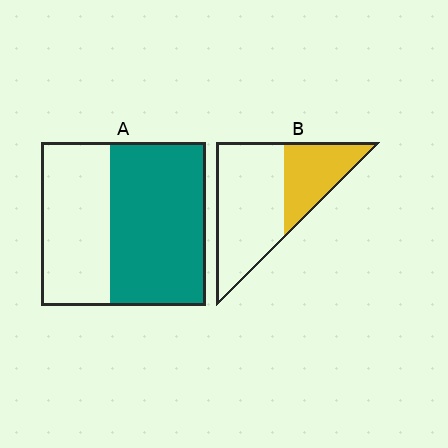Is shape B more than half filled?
No.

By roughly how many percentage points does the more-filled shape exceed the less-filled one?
By roughly 25 percentage points (A over B).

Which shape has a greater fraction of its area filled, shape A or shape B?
Shape A.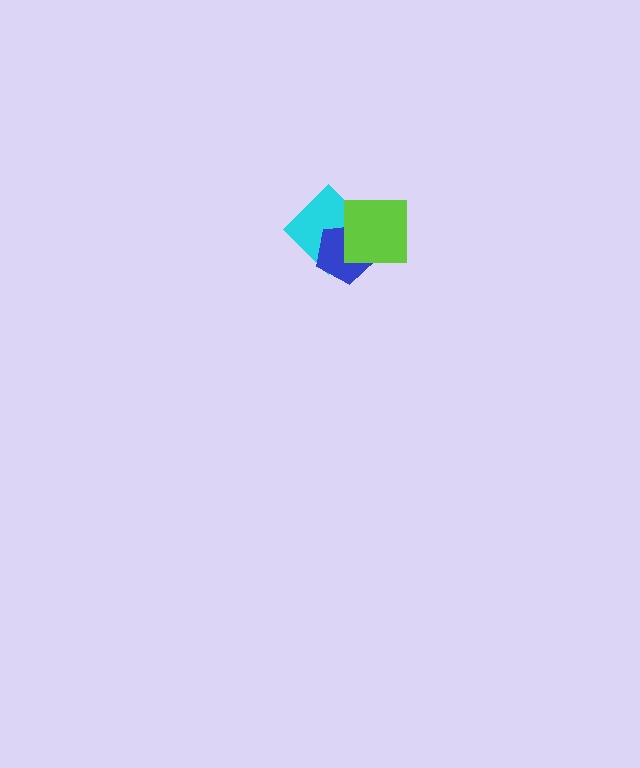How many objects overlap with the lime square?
2 objects overlap with the lime square.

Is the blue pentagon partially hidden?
Yes, it is partially covered by another shape.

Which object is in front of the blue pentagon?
The lime square is in front of the blue pentagon.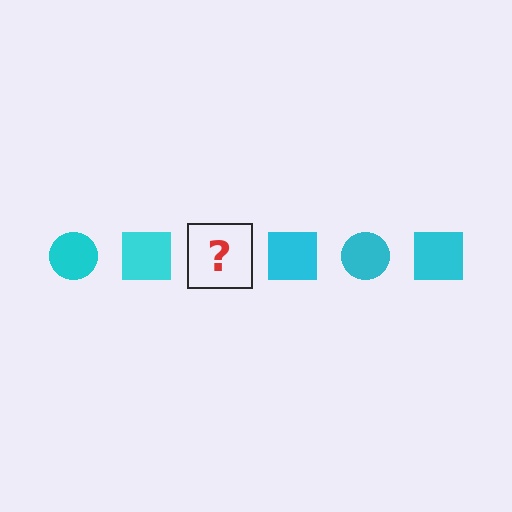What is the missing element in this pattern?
The missing element is a cyan circle.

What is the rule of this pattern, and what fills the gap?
The rule is that the pattern cycles through circle, square shapes in cyan. The gap should be filled with a cyan circle.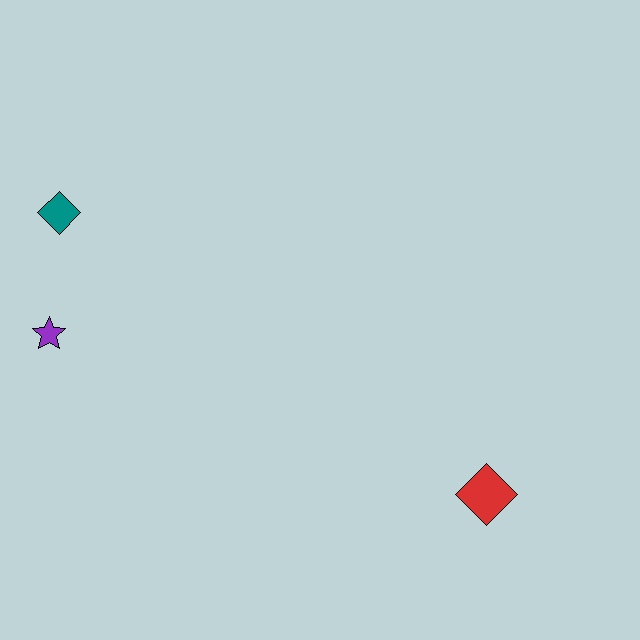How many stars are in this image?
There is 1 star.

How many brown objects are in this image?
There are no brown objects.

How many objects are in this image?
There are 3 objects.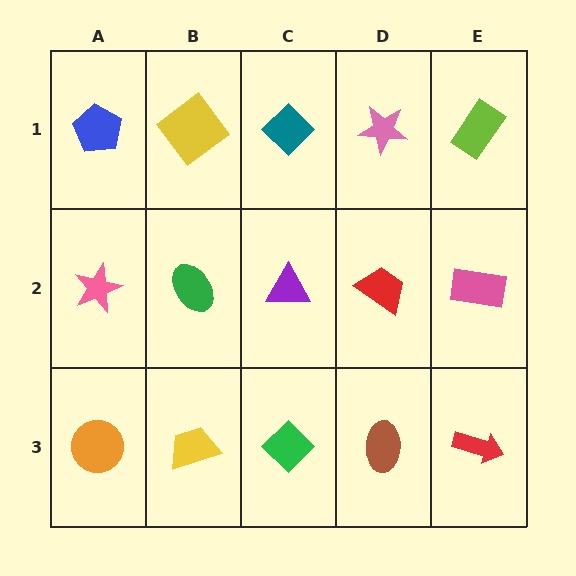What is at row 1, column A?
A blue pentagon.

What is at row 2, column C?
A purple triangle.